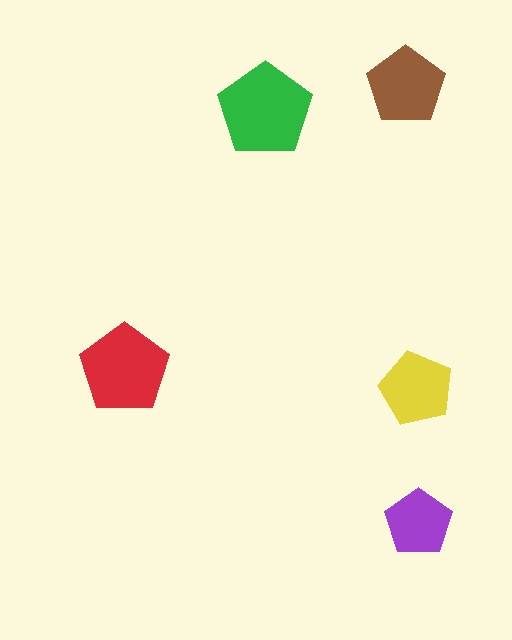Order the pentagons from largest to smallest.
the green one, the red one, the brown one, the yellow one, the purple one.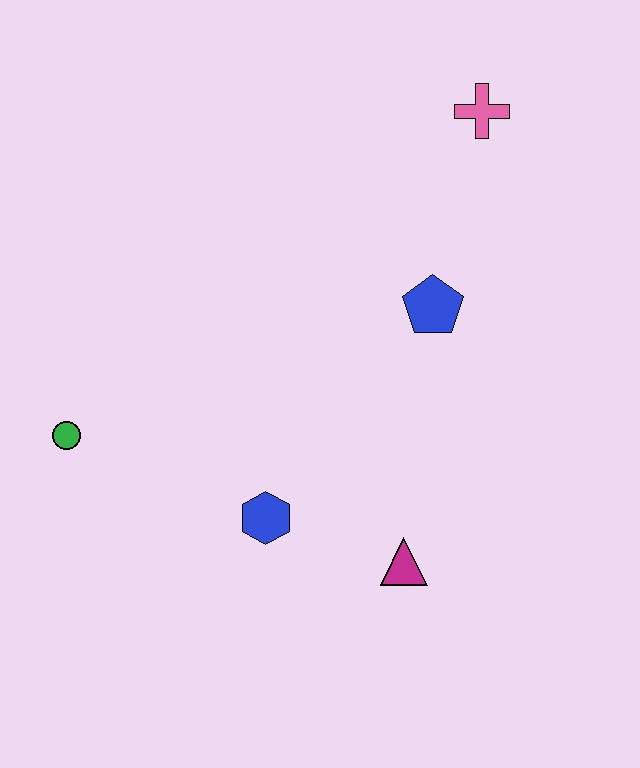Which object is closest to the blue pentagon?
The pink cross is closest to the blue pentagon.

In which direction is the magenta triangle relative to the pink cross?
The magenta triangle is below the pink cross.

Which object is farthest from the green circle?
The pink cross is farthest from the green circle.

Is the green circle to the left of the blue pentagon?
Yes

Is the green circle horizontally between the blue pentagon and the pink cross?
No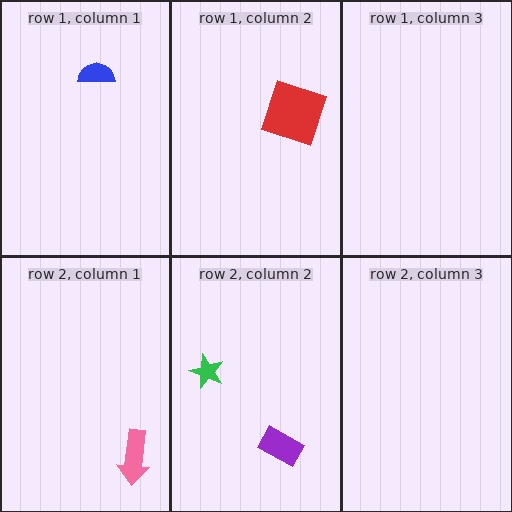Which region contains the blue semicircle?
The row 1, column 1 region.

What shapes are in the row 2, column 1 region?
The pink arrow.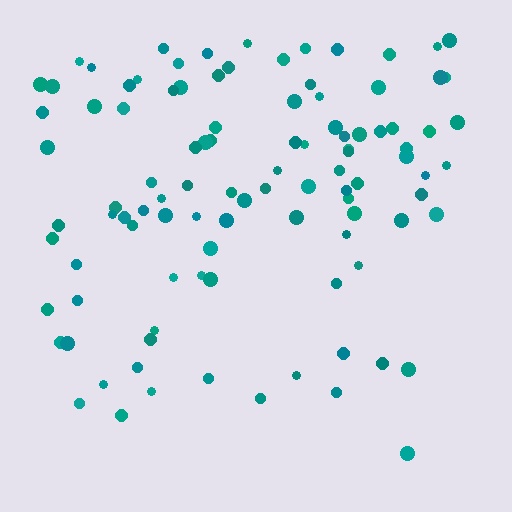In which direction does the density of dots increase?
From bottom to top, with the top side densest.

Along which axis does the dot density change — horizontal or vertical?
Vertical.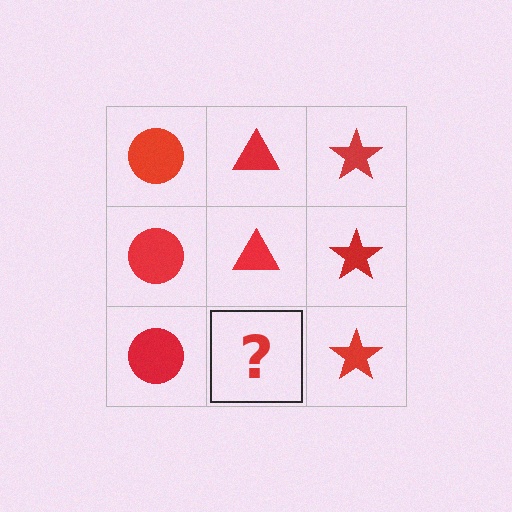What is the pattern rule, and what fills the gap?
The rule is that each column has a consistent shape. The gap should be filled with a red triangle.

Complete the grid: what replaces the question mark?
The question mark should be replaced with a red triangle.